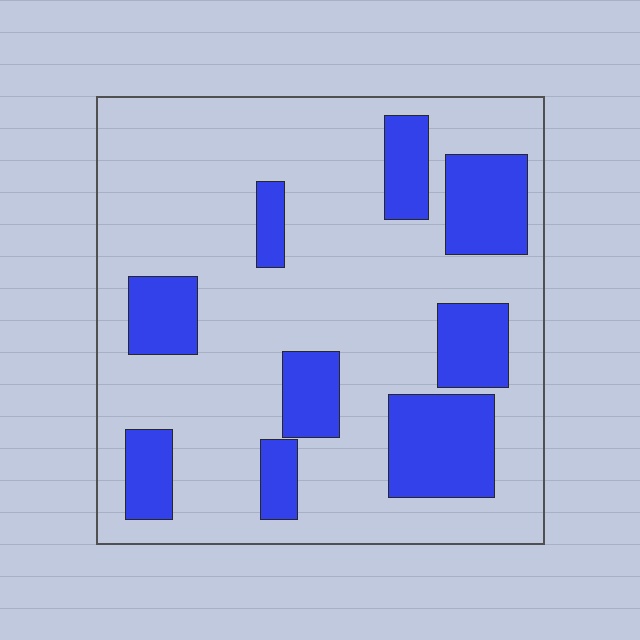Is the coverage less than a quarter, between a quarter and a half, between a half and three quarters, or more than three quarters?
Between a quarter and a half.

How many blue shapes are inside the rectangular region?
9.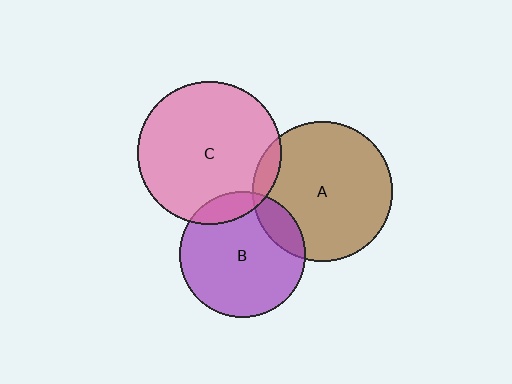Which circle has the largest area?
Circle C (pink).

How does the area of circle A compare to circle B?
Approximately 1.2 times.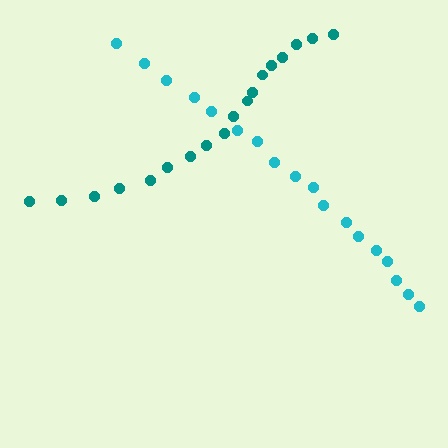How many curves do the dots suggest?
There are 2 distinct paths.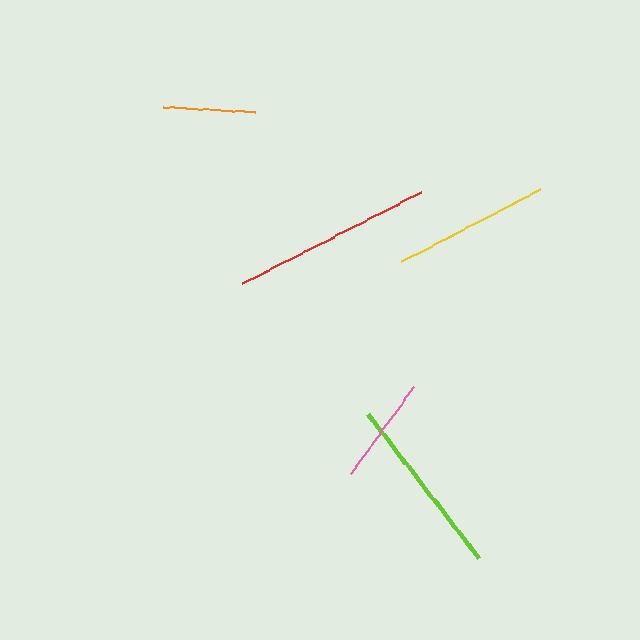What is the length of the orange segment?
The orange segment is approximately 92 pixels long.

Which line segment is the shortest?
The orange line is the shortest at approximately 92 pixels.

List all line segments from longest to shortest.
From longest to shortest: red, lime, yellow, pink, orange.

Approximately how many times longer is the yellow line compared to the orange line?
The yellow line is approximately 1.7 times the length of the orange line.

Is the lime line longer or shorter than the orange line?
The lime line is longer than the orange line.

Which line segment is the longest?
The red line is the longest at approximately 201 pixels.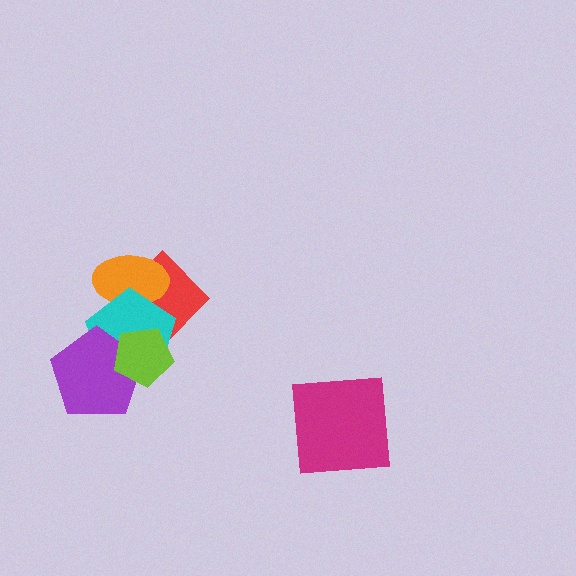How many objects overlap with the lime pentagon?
3 objects overlap with the lime pentagon.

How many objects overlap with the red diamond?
3 objects overlap with the red diamond.